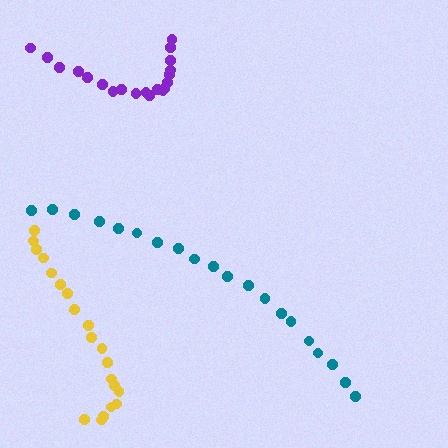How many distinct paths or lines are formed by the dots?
There are 3 distinct paths.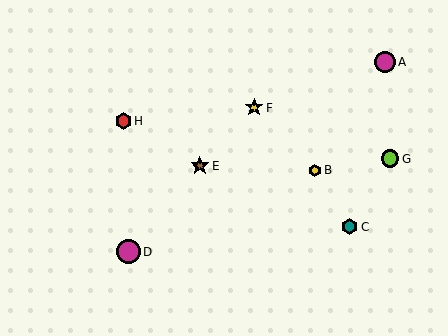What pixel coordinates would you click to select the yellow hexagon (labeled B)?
Click at (315, 170) to select the yellow hexagon B.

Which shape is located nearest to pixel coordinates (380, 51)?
The magenta circle (labeled A) at (385, 62) is nearest to that location.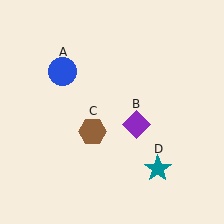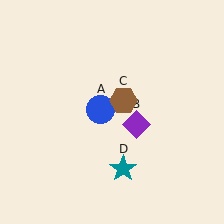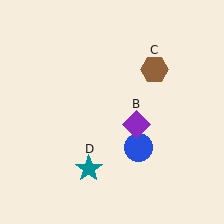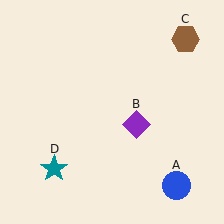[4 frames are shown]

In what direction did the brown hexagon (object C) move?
The brown hexagon (object C) moved up and to the right.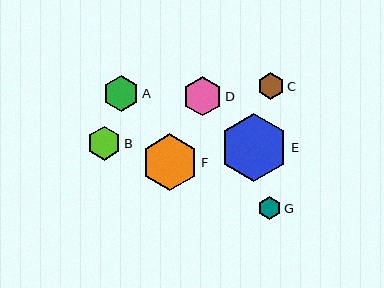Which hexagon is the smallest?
Hexagon G is the smallest with a size of approximately 23 pixels.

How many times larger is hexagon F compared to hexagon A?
Hexagon F is approximately 1.6 times the size of hexagon A.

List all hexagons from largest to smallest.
From largest to smallest: E, F, D, A, B, C, G.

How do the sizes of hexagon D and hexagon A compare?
Hexagon D and hexagon A are approximately the same size.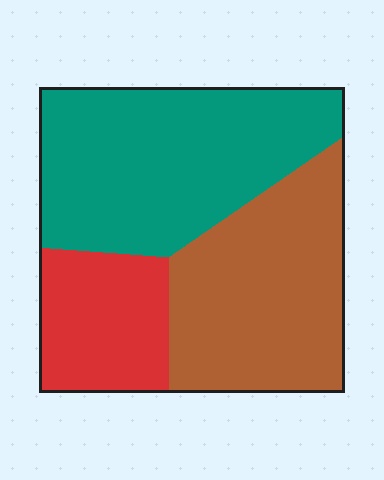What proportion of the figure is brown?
Brown covers about 35% of the figure.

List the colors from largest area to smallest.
From largest to smallest: teal, brown, red.